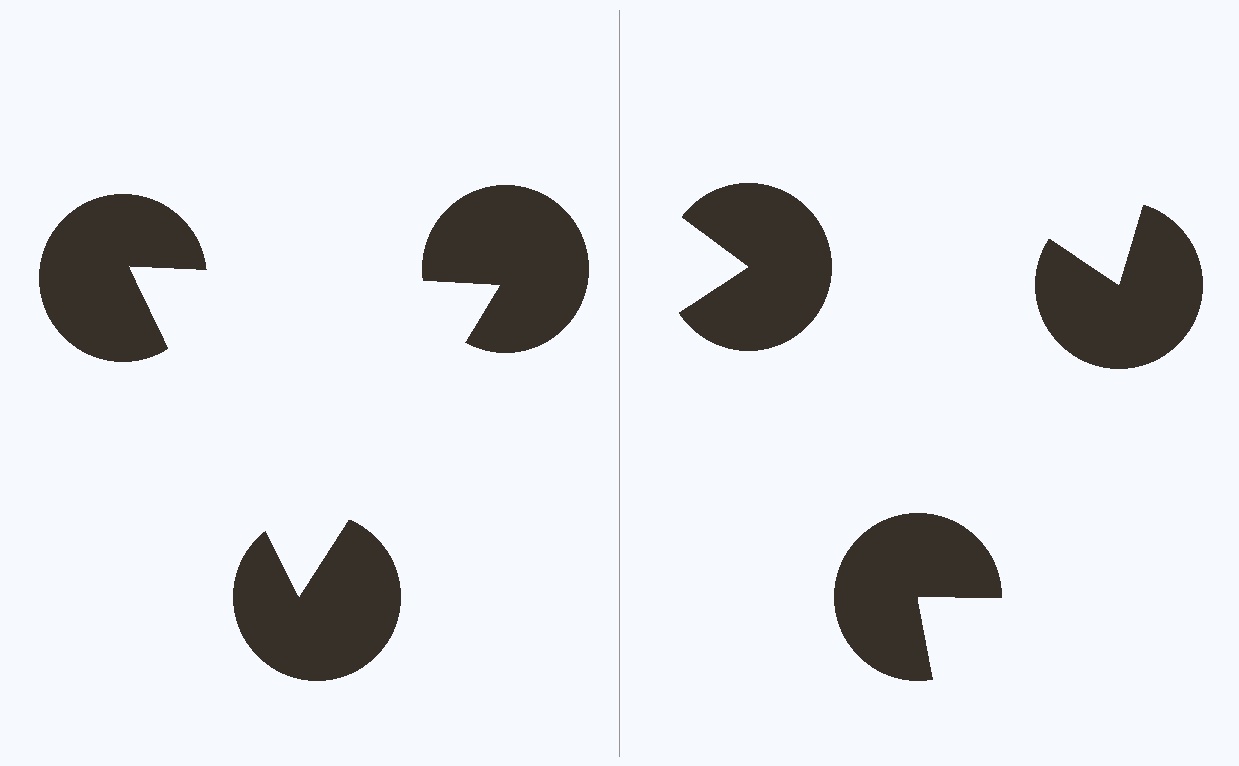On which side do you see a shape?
An illusory triangle appears on the left side. On the right side the wedge cuts are rotated, so no coherent shape forms.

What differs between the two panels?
The pac-man discs are positioned identically on both sides; only the wedge orientations differ. On the left they align to a triangle; on the right they are misaligned.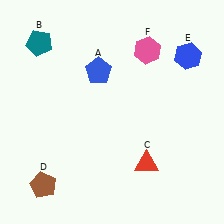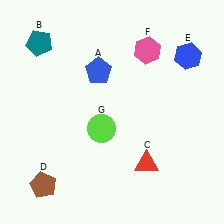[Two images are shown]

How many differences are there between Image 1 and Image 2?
There is 1 difference between the two images.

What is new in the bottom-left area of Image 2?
A lime circle (G) was added in the bottom-left area of Image 2.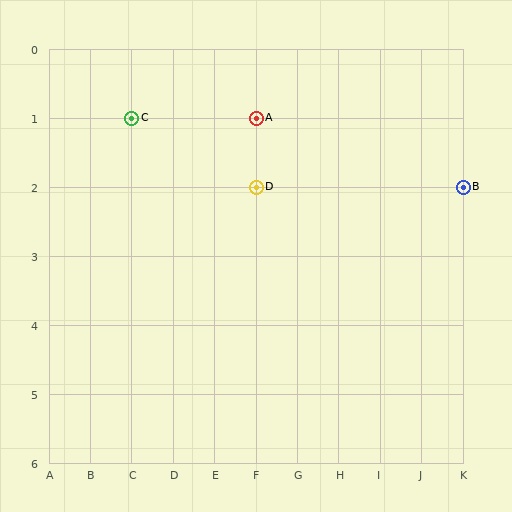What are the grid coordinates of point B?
Point B is at grid coordinates (K, 2).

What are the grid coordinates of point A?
Point A is at grid coordinates (F, 1).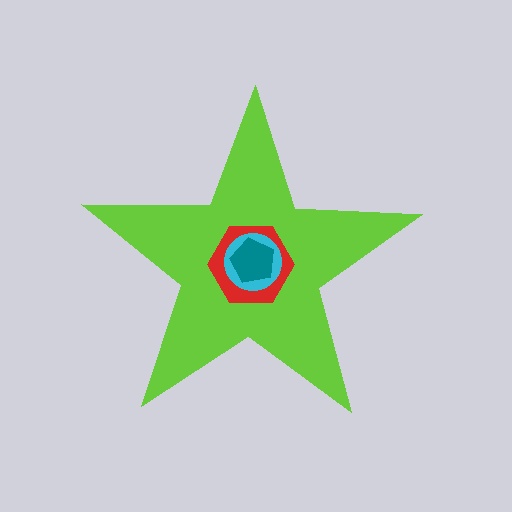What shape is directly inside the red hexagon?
The cyan circle.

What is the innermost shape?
The teal pentagon.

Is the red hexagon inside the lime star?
Yes.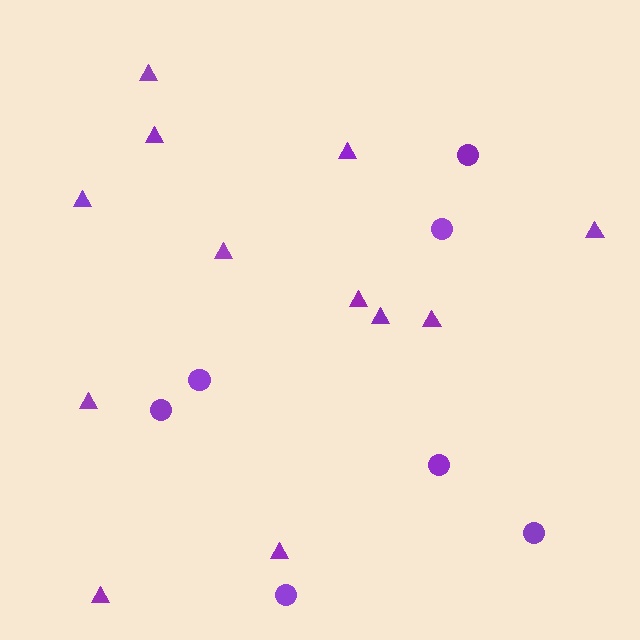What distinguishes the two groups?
There are 2 groups: one group of triangles (12) and one group of circles (7).